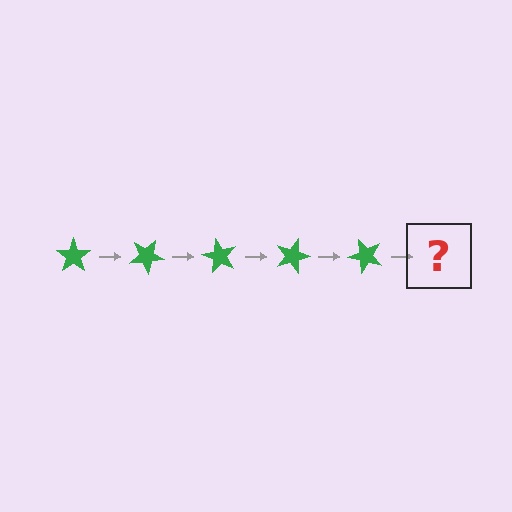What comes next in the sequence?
The next element should be a green star rotated 150 degrees.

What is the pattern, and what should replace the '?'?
The pattern is that the star rotates 30 degrees each step. The '?' should be a green star rotated 150 degrees.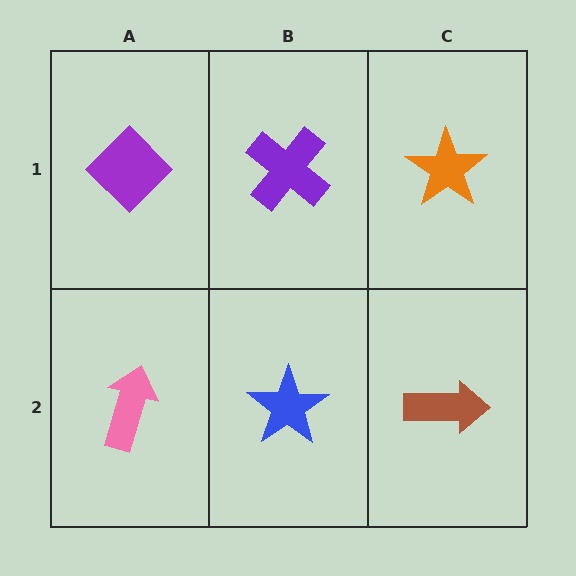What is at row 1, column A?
A purple diamond.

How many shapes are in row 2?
3 shapes.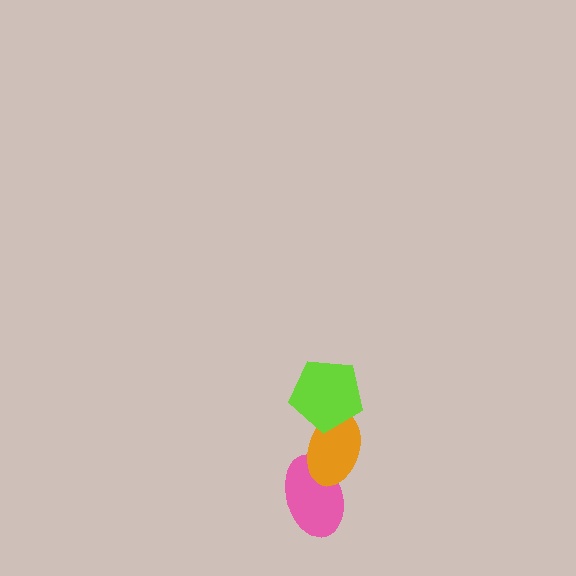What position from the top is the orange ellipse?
The orange ellipse is 2nd from the top.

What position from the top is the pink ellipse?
The pink ellipse is 3rd from the top.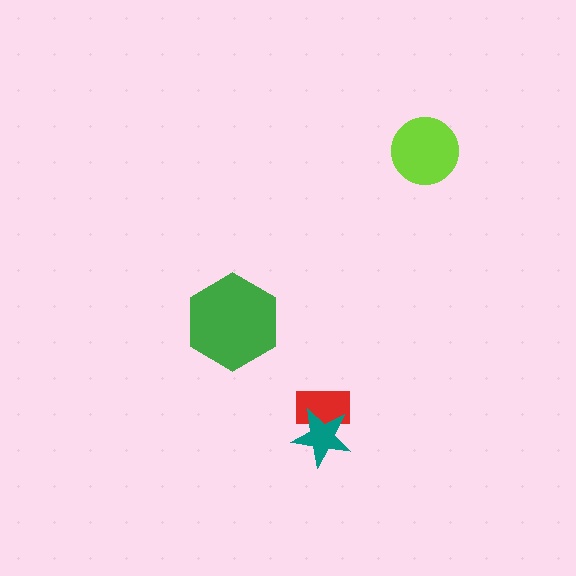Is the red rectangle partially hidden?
Yes, it is partially covered by another shape.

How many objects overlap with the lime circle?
0 objects overlap with the lime circle.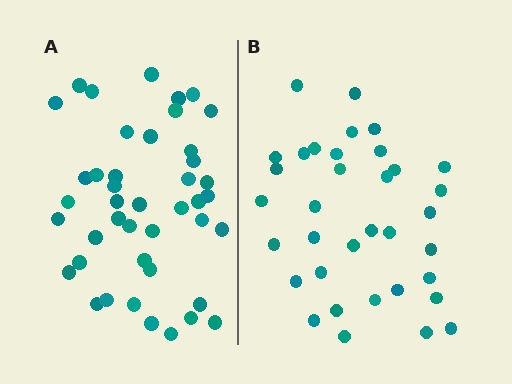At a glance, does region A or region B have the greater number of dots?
Region A (the left region) has more dots.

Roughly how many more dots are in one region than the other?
Region A has roughly 8 or so more dots than region B.